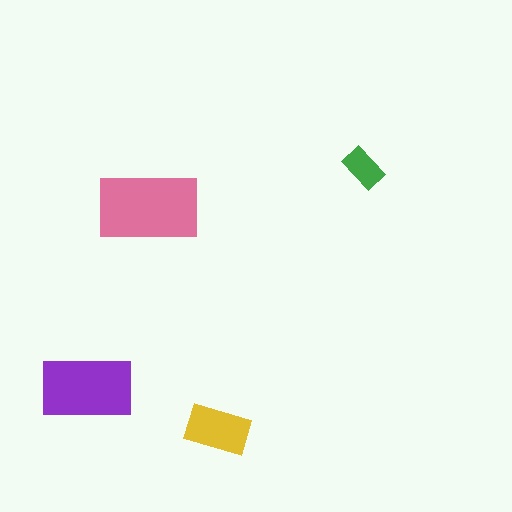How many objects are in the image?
There are 4 objects in the image.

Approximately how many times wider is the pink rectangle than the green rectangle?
About 2.5 times wider.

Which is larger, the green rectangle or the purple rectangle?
The purple one.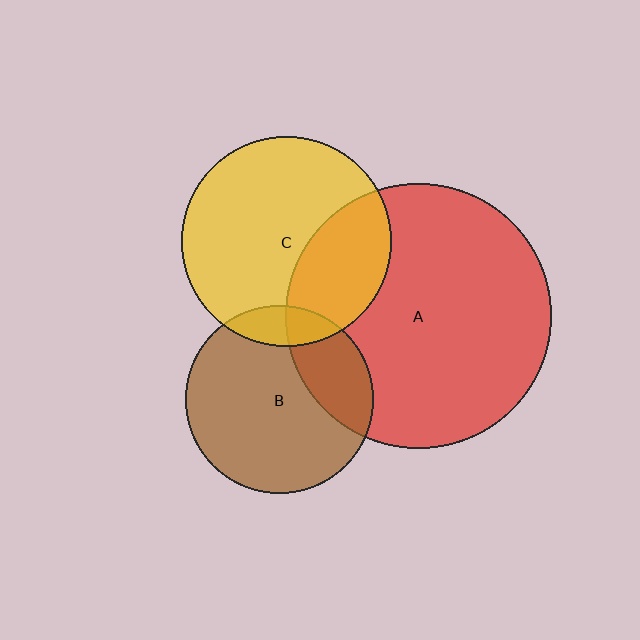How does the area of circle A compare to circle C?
Approximately 1.6 times.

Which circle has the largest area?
Circle A (red).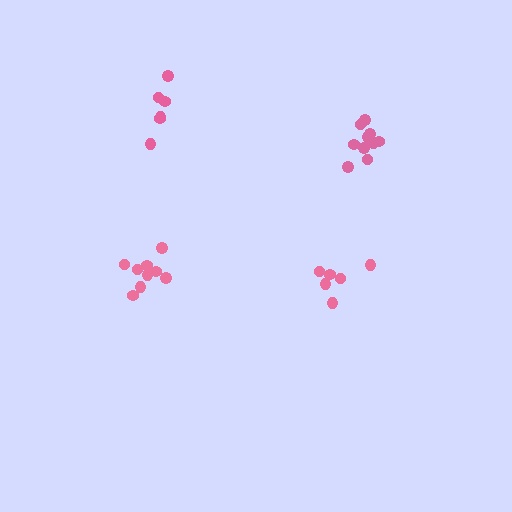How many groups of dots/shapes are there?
There are 4 groups.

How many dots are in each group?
Group 1: 11 dots, Group 2: 9 dots, Group 3: 6 dots, Group 4: 6 dots (32 total).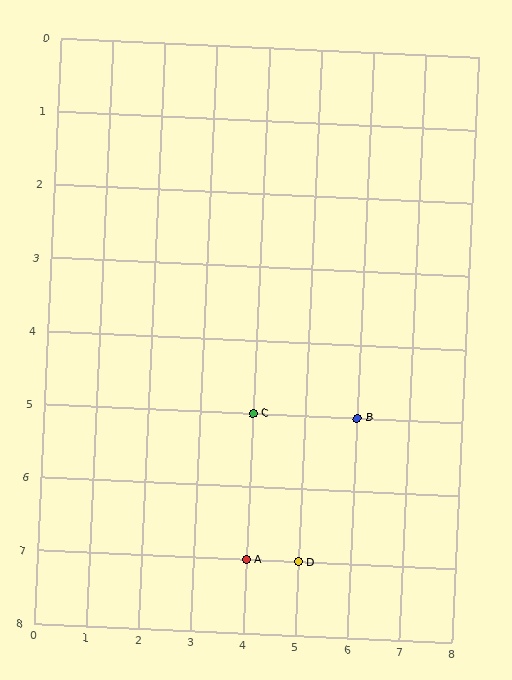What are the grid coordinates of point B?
Point B is at grid coordinates (6, 5).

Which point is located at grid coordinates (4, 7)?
Point A is at (4, 7).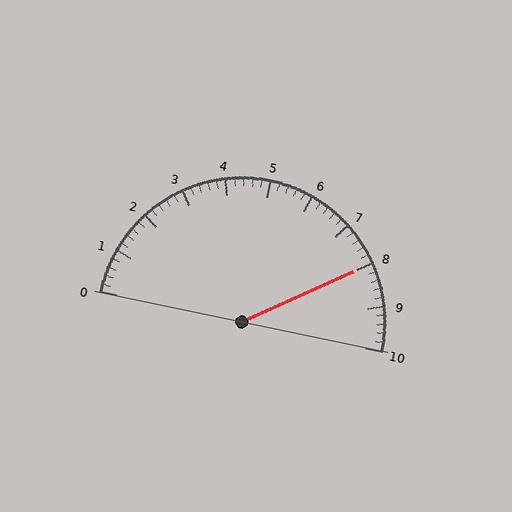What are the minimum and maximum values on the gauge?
The gauge ranges from 0 to 10.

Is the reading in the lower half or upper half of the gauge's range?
The reading is in the upper half of the range (0 to 10).